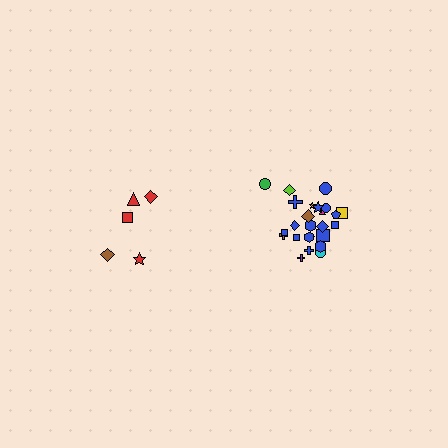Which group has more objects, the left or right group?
The right group.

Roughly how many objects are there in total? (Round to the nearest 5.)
Roughly 30 objects in total.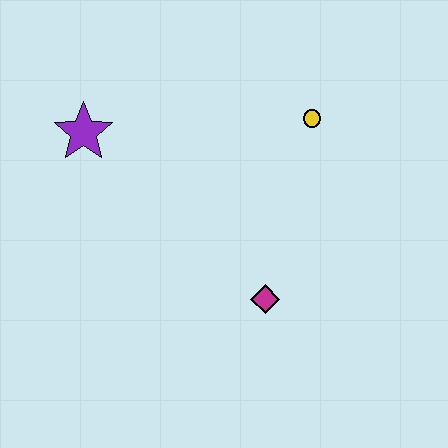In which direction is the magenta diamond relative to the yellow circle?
The magenta diamond is below the yellow circle.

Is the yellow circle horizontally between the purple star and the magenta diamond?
No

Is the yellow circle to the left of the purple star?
No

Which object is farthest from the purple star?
The magenta diamond is farthest from the purple star.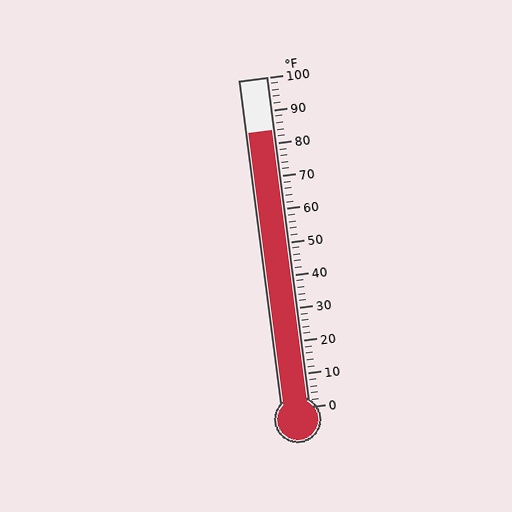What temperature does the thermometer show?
The thermometer shows approximately 84°F.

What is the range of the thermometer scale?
The thermometer scale ranges from 0°F to 100°F.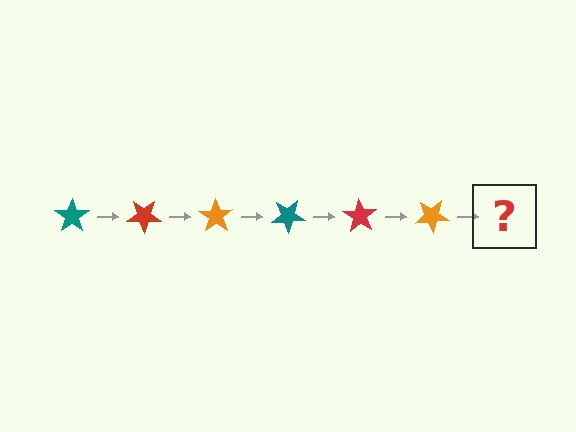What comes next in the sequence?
The next element should be a teal star, rotated 210 degrees from the start.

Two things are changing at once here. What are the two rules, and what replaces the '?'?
The two rules are that it rotates 35 degrees each step and the color cycles through teal, red, and orange. The '?' should be a teal star, rotated 210 degrees from the start.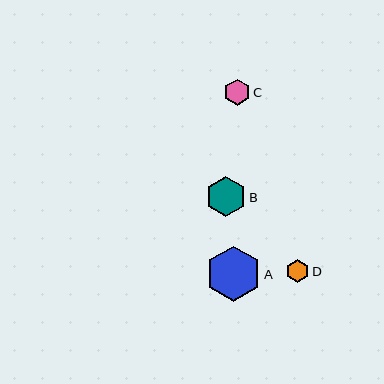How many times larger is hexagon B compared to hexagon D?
Hexagon B is approximately 1.7 times the size of hexagon D.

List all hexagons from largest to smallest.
From largest to smallest: A, B, C, D.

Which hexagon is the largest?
Hexagon A is the largest with a size of approximately 55 pixels.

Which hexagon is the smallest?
Hexagon D is the smallest with a size of approximately 23 pixels.